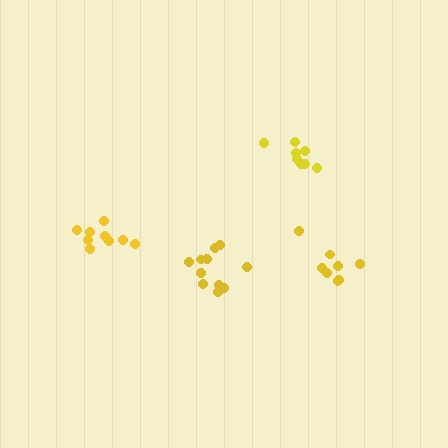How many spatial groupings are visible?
There are 4 spatial groupings.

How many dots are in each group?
Group 1: 11 dots, Group 2: 9 dots, Group 3: 8 dots, Group 4: 8 dots (36 total).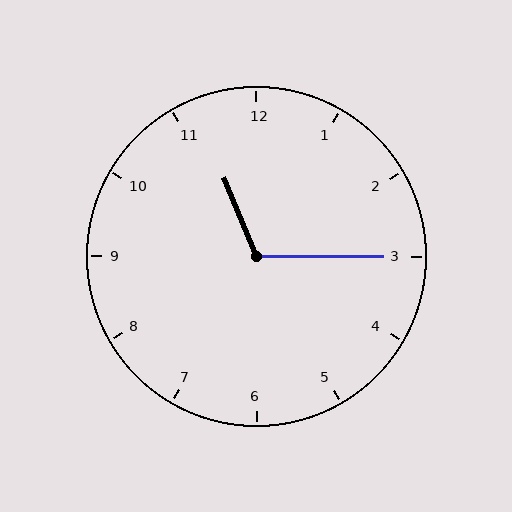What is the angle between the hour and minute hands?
Approximately 112 degrees.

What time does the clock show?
11:15.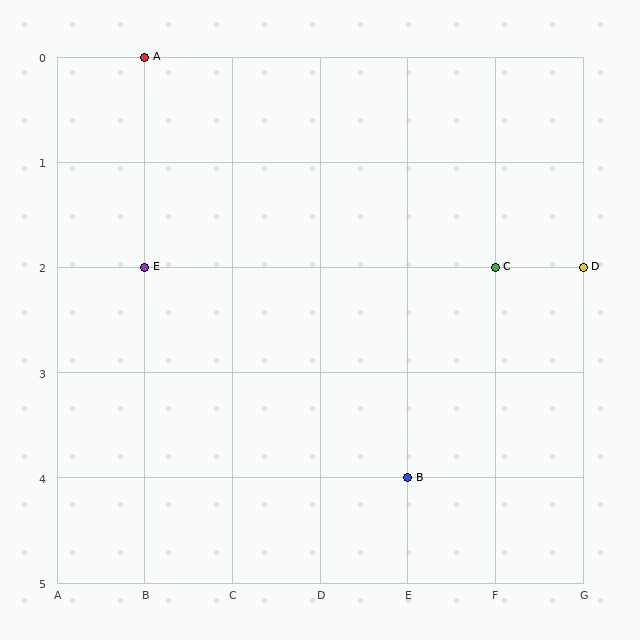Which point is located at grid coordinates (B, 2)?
Point E is at (B, 2).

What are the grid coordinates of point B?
Point B is at grid coordinates (E, 4).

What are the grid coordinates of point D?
Point D is at grid coordinates (G, 2).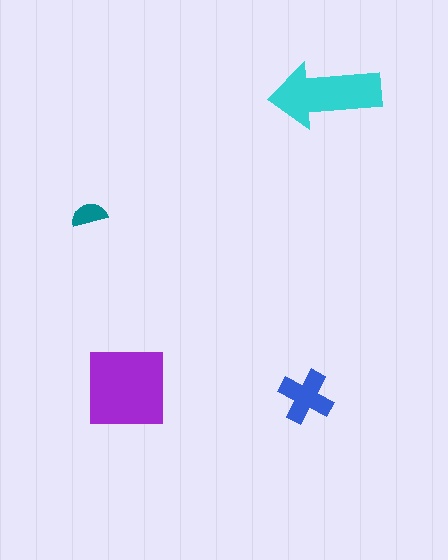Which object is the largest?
The purple square.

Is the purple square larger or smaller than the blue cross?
Larger.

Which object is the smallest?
The teal semicircle.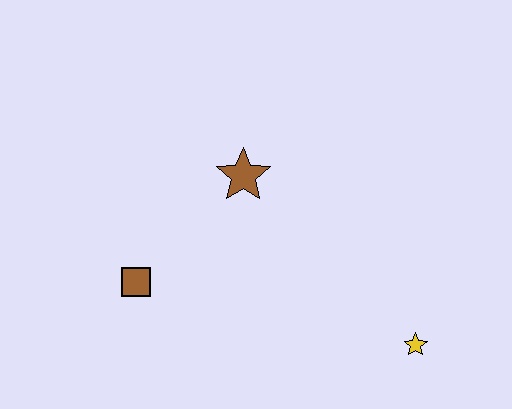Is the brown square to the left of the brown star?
Yes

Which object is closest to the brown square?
The brown star is closest to the brown square.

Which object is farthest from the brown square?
The yellow star is farthest from the brown square.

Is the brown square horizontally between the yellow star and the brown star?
No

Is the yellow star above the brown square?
No